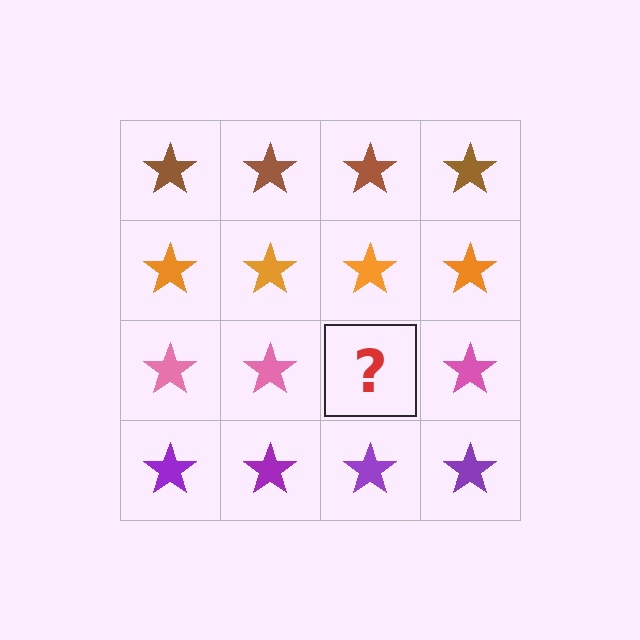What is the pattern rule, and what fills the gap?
The rule is that each row has a consistent color. The gap should be filled with a pink star.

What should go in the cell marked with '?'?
The missing cell should contain a pink star.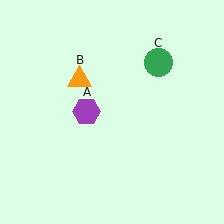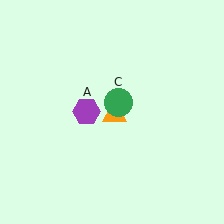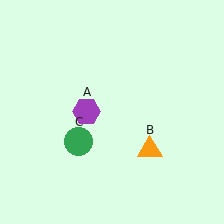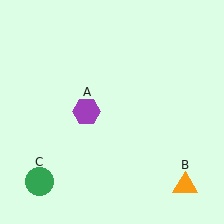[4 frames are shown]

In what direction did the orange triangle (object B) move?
The orange triangle (object B) moved down and to the right.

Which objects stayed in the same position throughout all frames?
Purple hexagon (object A) remained stationary.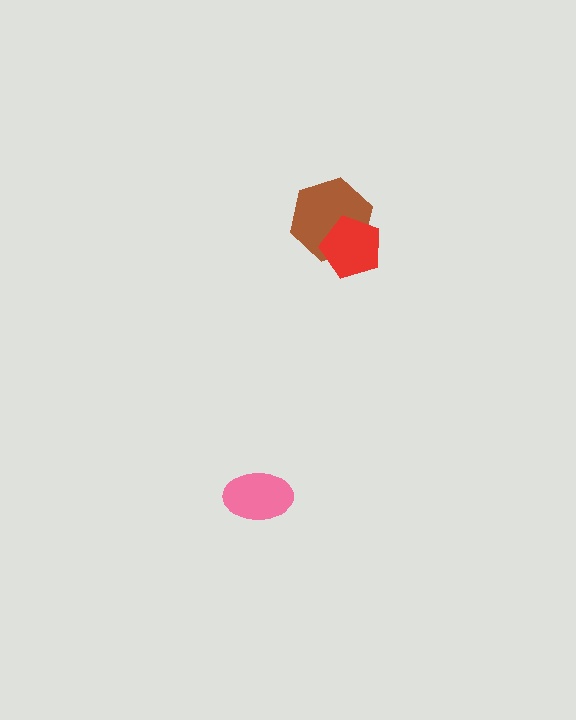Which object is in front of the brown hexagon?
The red pentagon is in front of the brown hexagon.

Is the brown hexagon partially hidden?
Yes, it is partially covered by another shape.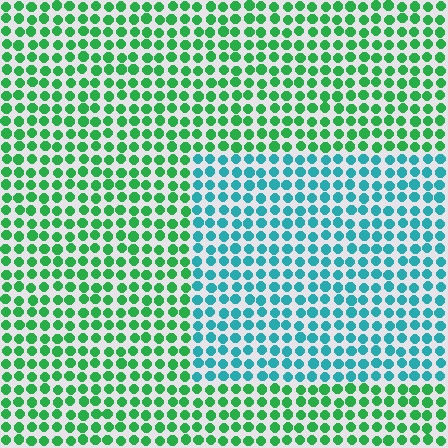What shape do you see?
I see a rectangle.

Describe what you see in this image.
The image is filled with small green elements in a uniform arrangement. A rectangle-shaped region is visible where the elements are tinted to a slightly different hue, forming a subtle color boundary.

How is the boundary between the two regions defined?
The boundary is defined purely by a slight shift in hue (about 48 degrees). Spacing, size, and orientation are identical on both sides.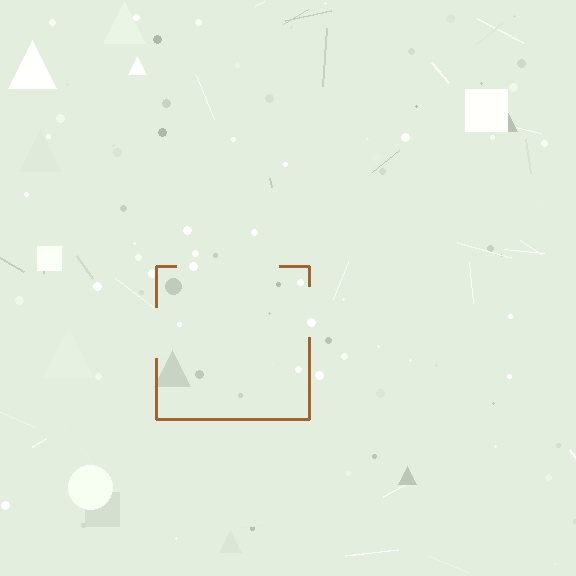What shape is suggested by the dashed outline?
The dashed outline suggests a square.